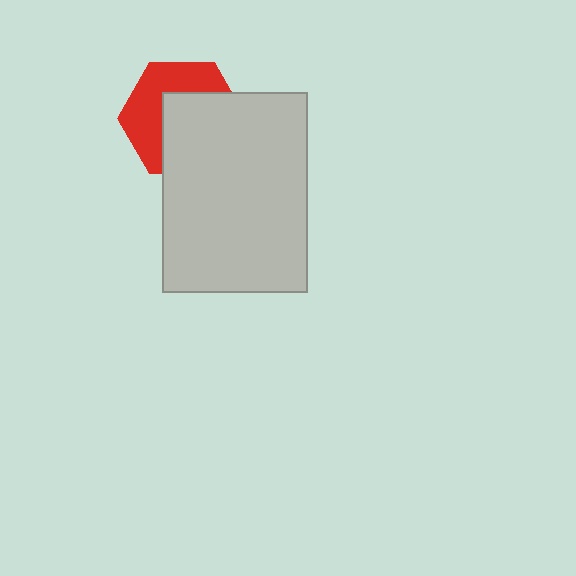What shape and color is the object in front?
The object in front is a light gray rectangle.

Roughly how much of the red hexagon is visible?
About half of it is visible (roughly 46%).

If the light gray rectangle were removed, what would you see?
You would see the complete red hexagon.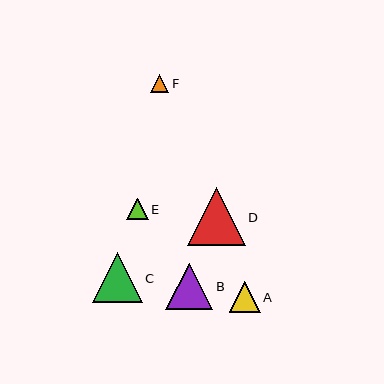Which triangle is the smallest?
Triangle F is the smallest with a size of approximately 18 pixels.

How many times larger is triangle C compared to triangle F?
Triangle C is approximately 2.8 times the size of triangle F.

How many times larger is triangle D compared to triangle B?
Triangle D is approximately 1.2 times the size of triangle B.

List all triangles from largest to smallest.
From largest to smallest: D, C, B, A, E, F.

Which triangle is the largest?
Triangle D is the largest with a size of approximately 57 pixels.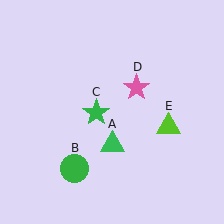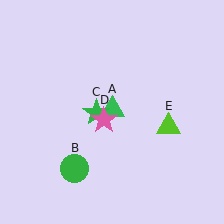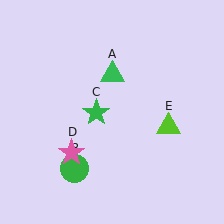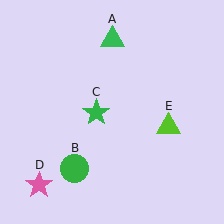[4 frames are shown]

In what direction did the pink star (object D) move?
The pink star (object D) moved down and to the left.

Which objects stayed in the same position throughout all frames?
Green circle (object B) and green star (object C) and lime triangle (object E) remained stationary.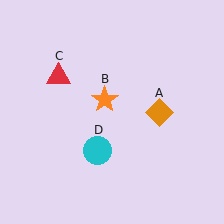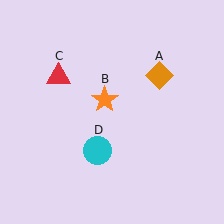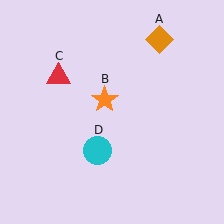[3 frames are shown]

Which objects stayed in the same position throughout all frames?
Orange star (object B) and red triangle (object C) and cyan circle (object D) remained stationary.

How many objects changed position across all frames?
1 object changed position: orange diamond (object A).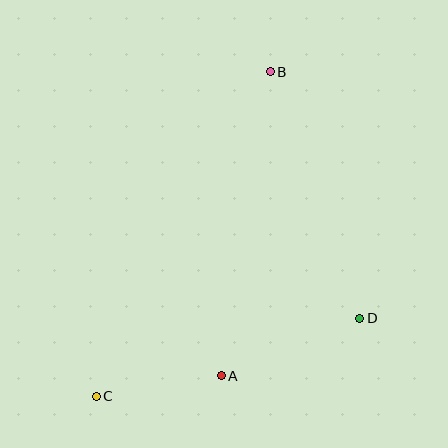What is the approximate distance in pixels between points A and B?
The distance between A and B is approximately 308 pixels.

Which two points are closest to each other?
Points A and C are closest to each other.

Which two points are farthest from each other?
Points B and C are farthest from each other.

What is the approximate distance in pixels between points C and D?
The distance between C and D is approximately 275 pixels.